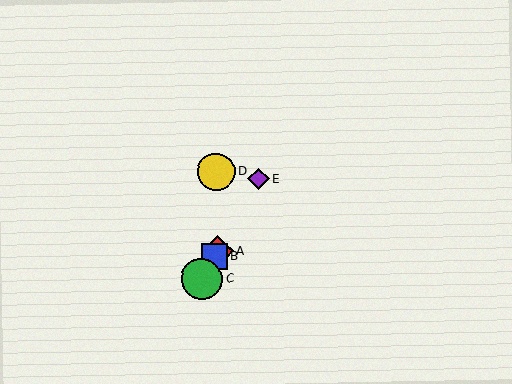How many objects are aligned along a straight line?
4 objects (A, B, C, E) are aligned along a straight line.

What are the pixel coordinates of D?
Object D is at (216, 172).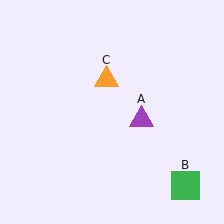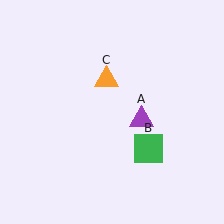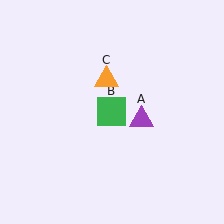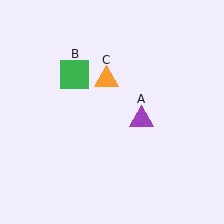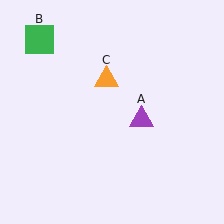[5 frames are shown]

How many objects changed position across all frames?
1 object changed position: green square (object B).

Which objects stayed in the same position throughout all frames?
Purple triangle (object A) and orange triangle (object C) remained stationary.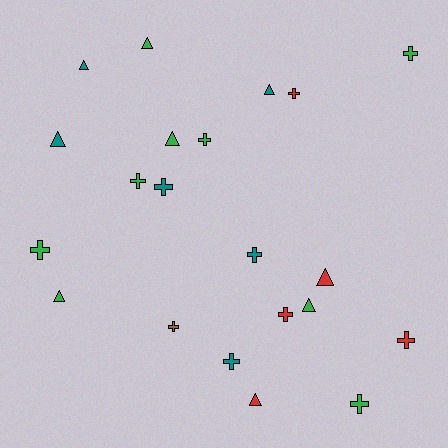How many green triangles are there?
There are 4 green triangles.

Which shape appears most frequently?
Cross, with 12 objects.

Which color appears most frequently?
Green, with 9 objects.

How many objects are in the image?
There are 21 objects.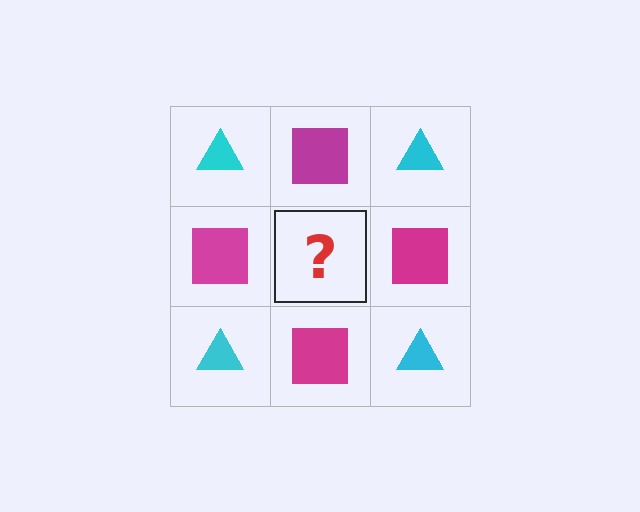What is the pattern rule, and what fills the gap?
The rule is that it alternates cyan triangle and magenta square in a checkerboard pattern. The gap should be filled with a cyan triangle.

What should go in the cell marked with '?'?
The missing cell should contain a cyan triangle.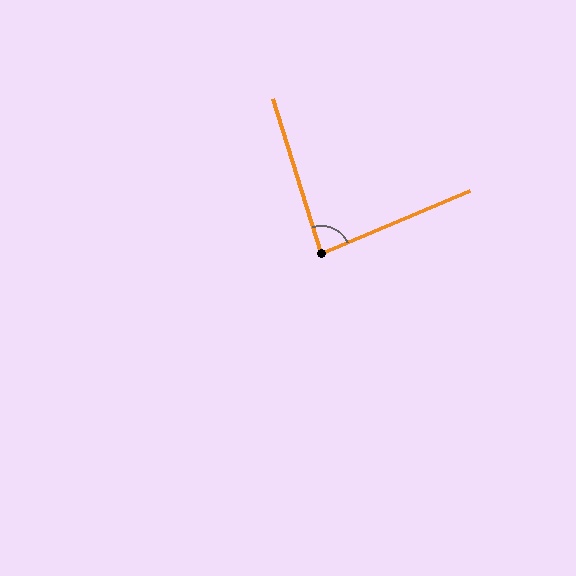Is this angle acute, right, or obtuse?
It is acute.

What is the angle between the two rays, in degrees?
Approximately 84 degrees.